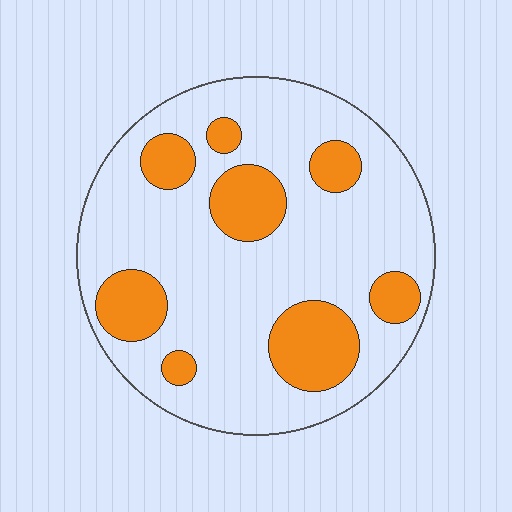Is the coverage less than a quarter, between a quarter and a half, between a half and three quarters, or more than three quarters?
Less than a quarter.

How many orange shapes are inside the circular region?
8.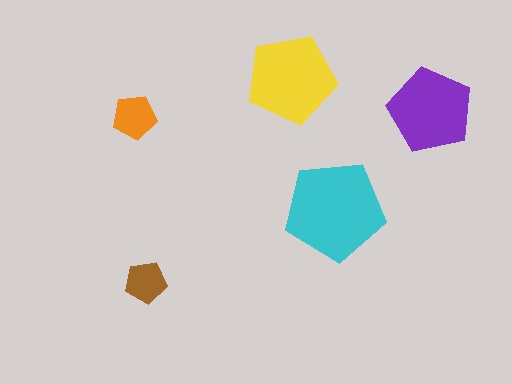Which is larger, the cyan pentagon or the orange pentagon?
The cyan one.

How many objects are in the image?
There are 5 objects in the image.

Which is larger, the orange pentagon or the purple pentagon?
The purple one.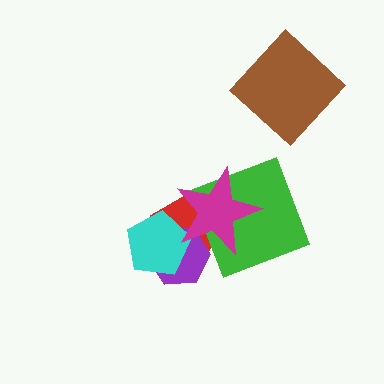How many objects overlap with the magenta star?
4 objects overlap with the magenta star.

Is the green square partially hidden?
Yes, it is partially covered by another shape.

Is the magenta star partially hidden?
No, no other shape covers it.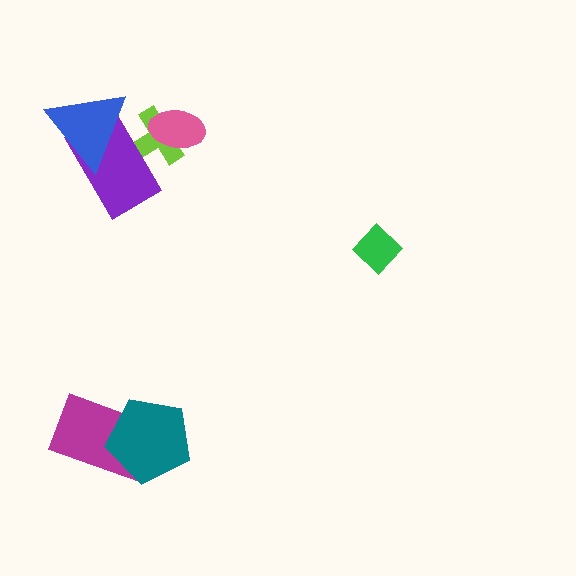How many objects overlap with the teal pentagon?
1 object overlaps with the teal pentagon.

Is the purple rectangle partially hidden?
Yes, it is partially covered by another shape.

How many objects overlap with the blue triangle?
1 object overlaps with the blue triangle.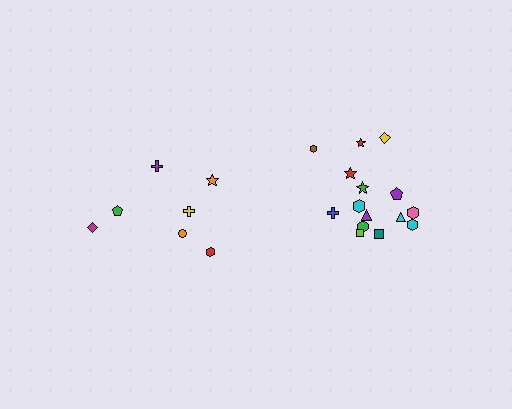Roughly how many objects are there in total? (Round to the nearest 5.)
Roughly 20 objects in total.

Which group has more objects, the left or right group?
The right group.